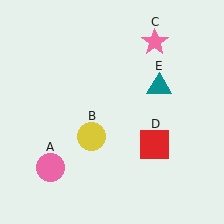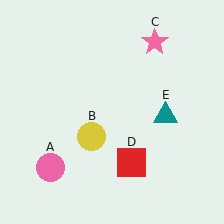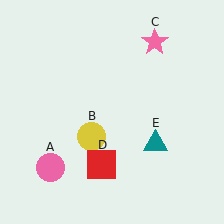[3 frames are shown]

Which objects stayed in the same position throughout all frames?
Pink circle (object A) and yellow circle (object B) and pink star (object C) remained stationary.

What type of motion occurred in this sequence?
The red square (object D), teal triangle (object E) rotated clockwise around the center of the scene.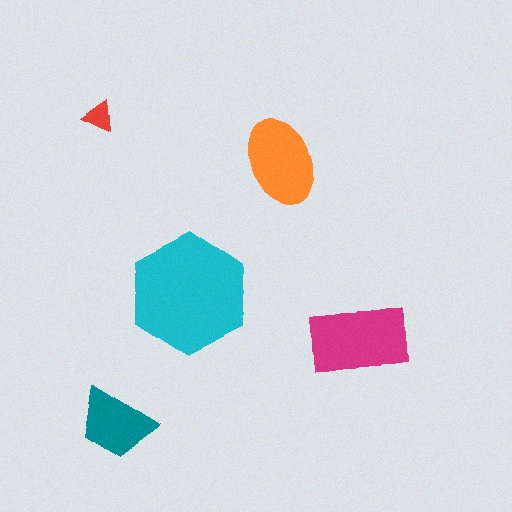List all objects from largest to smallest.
The cyan hexagon, the magenta rectangle, the orange ellipse, the teal trapezoid, the red triangle.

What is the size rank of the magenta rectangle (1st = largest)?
2nd.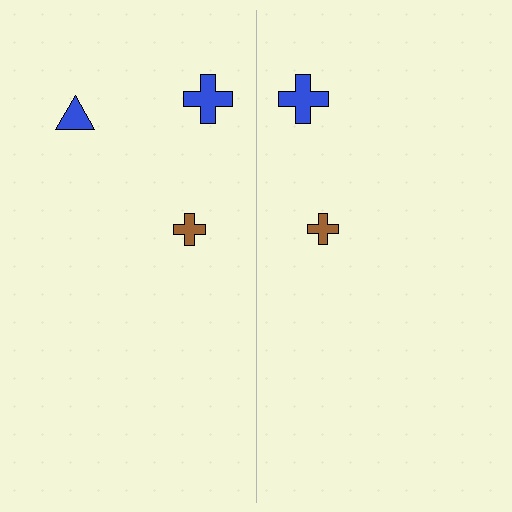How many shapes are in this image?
There are 5 shapes in this image.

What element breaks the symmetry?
A blue triangle is missing from the right side.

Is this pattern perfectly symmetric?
No, the pattern is not perfectly symmetric. A blue triangle is missing from the right side.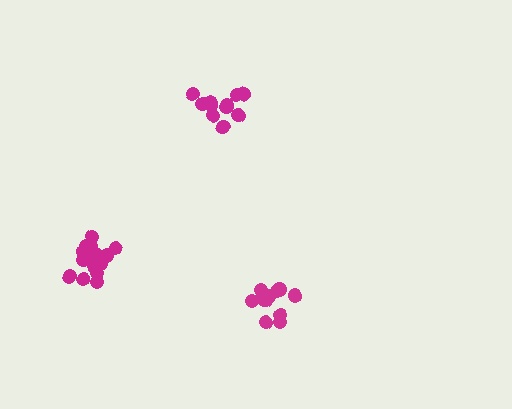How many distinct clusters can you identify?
There are 3 distinct clusters.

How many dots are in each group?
Group 1: 12 dots, Group 2: 12 dots, Group 3: 16 dots (40 total).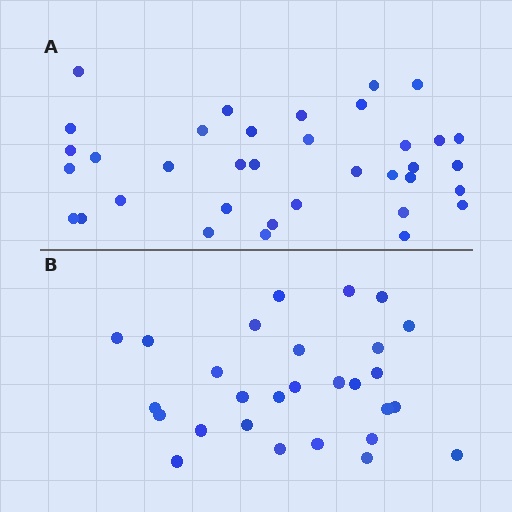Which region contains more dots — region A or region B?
Region A (the top region) has more dots.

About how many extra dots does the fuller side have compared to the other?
Region A has roughly 8 or so more dots than region B.